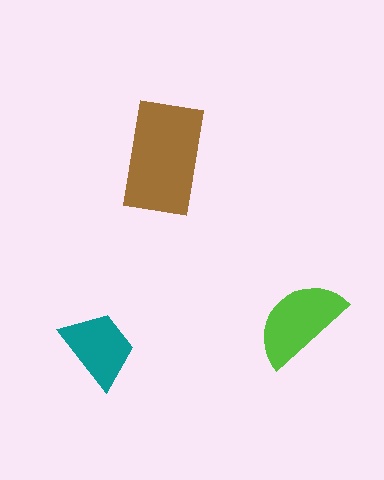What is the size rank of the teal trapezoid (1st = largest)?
3rd.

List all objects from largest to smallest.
The brown rectangle, the lime semicircle, the teal trapezoid.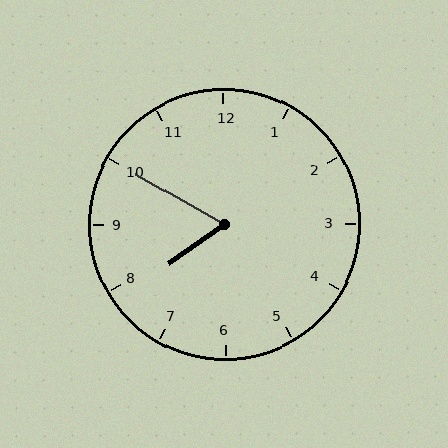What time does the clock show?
7:50.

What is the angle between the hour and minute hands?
Approximately 65 degrees.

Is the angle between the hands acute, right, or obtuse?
It is acute.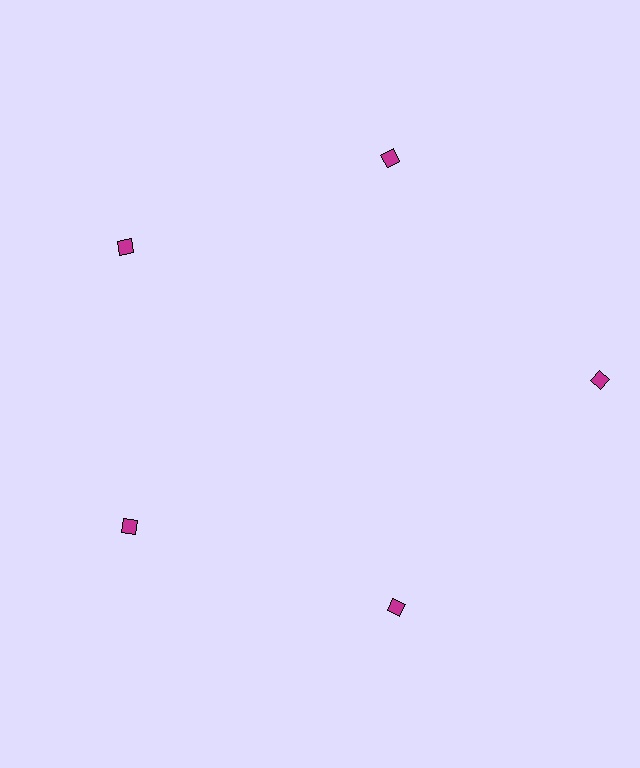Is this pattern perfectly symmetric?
No. The 5 magenta diamonds are arranged in a ring, but one element near the 3 o'clock position is pushed outward from the center, breaking the 5-fold rotational symmetry.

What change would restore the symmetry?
The symmetry would be restored by moving it inward, back onto the ring so that all 5 diamonds sit at equal angles and equal distance from the center.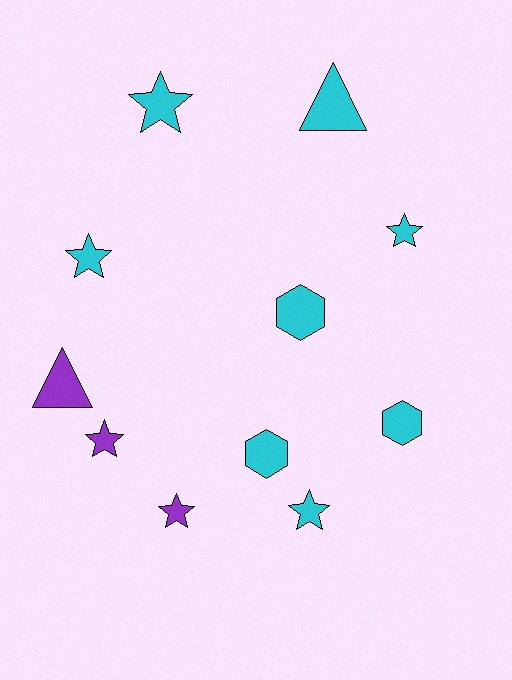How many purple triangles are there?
There is 1 purple triangle.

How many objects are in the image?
There are 11 objects.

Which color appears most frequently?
Cyan, with 8 objects.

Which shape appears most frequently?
Star, with 6 objects.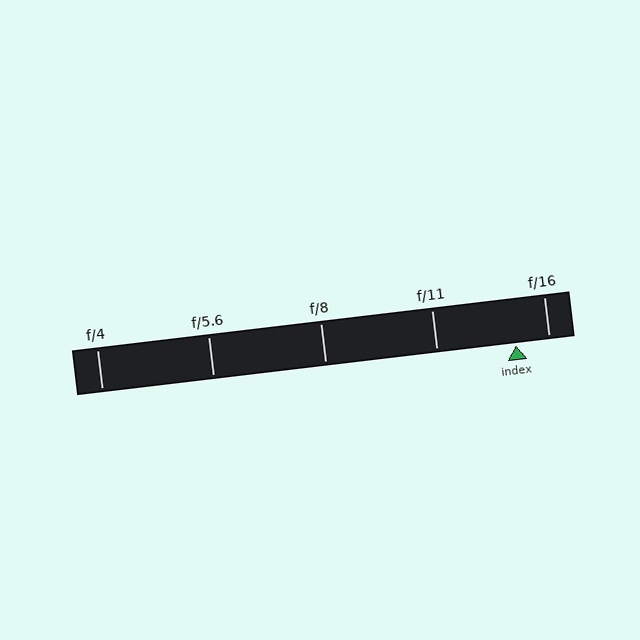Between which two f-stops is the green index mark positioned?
The index mark is between f/11 and f/16.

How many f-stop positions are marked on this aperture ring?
There are 5 f-stop positions marked.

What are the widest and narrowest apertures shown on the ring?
The widest aperture shown is f/4 and the narrowest is f/16.